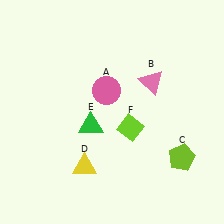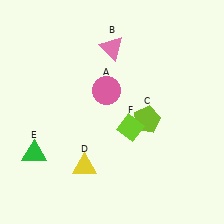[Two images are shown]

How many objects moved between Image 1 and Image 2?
3 objects moved between the two images.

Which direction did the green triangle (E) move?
The green triangle (E) moved left.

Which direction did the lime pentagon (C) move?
The lime pentagon (C) moved up.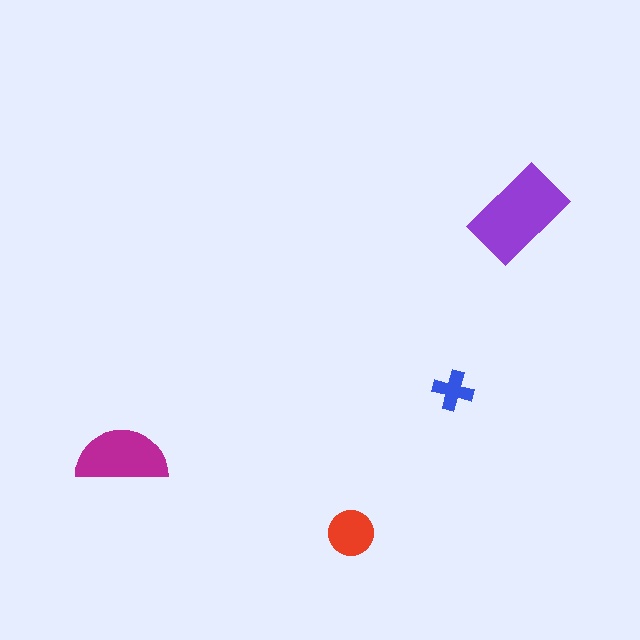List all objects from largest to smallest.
The purple rectangle, the magenta semicircle, the red circle, the blue cross.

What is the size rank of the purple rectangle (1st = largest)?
1st.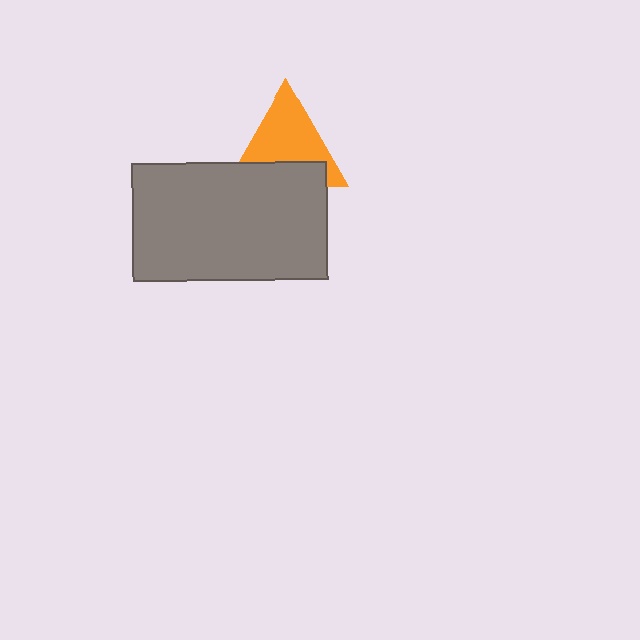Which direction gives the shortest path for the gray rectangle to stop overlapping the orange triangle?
Moving down gives the shortest separation.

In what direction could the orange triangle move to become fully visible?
The orange triangle could move up. That would shift it out from behind the gray rectangle entirely.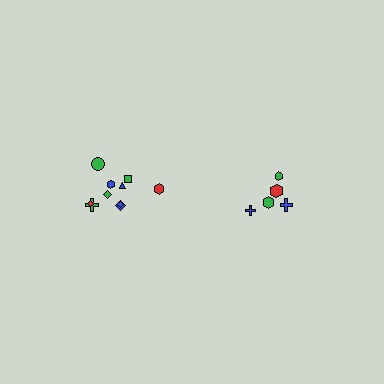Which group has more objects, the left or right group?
The left group.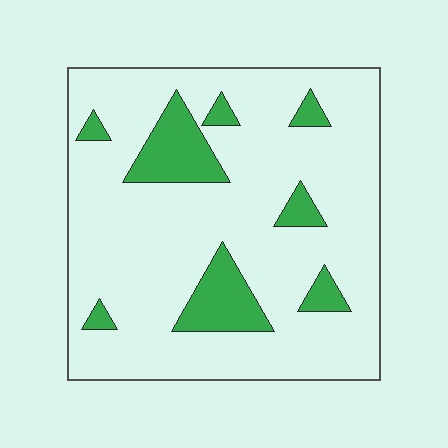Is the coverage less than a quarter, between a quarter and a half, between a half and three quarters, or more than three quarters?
Less than a quarter.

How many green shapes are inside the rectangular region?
8.